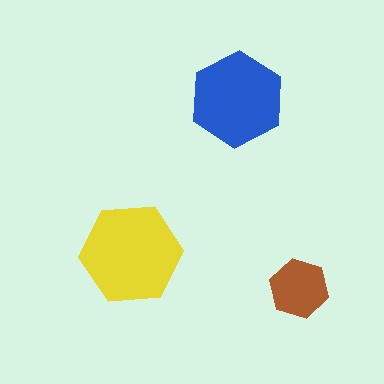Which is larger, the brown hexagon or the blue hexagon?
The blue one.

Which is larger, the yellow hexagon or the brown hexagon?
The yellow one.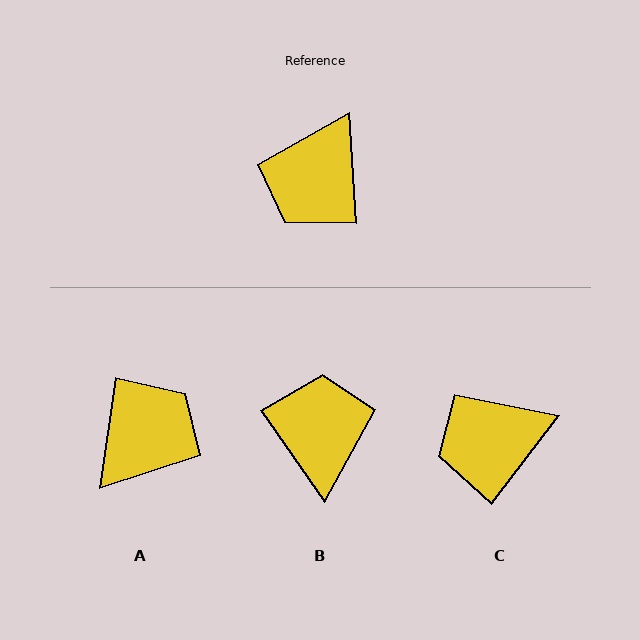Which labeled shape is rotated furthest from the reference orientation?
A, about 169 degrees away.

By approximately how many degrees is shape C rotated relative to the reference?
Approximately 40 degrees clockwise.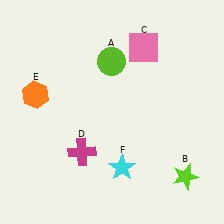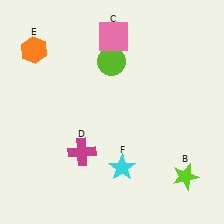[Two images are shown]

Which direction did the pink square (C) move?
The pink square (C) moved left.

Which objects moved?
The objects that moved are: the pink square (C), the orange hexagon (E).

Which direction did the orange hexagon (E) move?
The orange hexagon (E) moved up.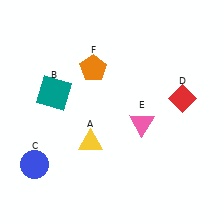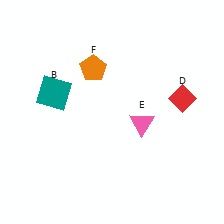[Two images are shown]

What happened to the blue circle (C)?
The blue circle (C) was removed in Image 2. It was in the bottom-left area of Image 1.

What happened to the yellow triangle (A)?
The yellow triangle (A) was removed in Image 2. It was in the bottom-left area of Image 1.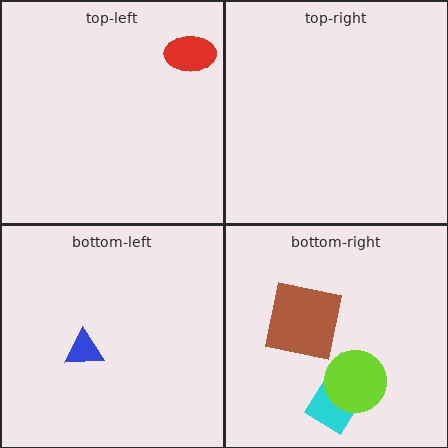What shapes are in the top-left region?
The red ellipse.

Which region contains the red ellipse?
The top-left region.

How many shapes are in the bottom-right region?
3.